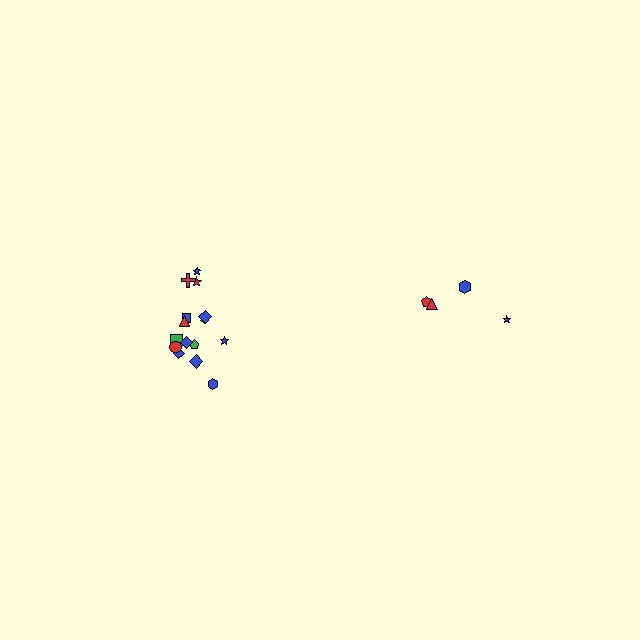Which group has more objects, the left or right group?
The left group.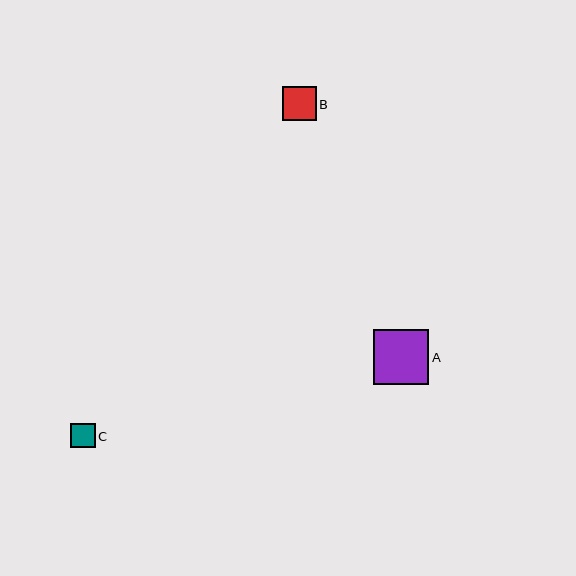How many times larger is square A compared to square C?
Square A is approximately 2.3 times the size of square C.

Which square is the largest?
Square A is the largest with a size of approximately 55 pixels.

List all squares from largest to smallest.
From largest to smallest: A, B, C.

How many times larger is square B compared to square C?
Square B is approximately 1.4 times the size of square C.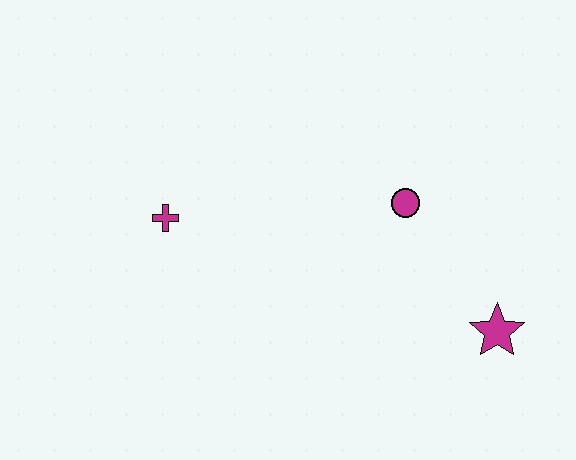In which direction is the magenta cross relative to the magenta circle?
The magenta cross is to the left of the magenta circle.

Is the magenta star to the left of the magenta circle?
No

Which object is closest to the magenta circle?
The magenta star is closest to the magenta circle.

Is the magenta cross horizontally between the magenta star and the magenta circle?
No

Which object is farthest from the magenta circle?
The magenta cross is farthest from the magenta circle.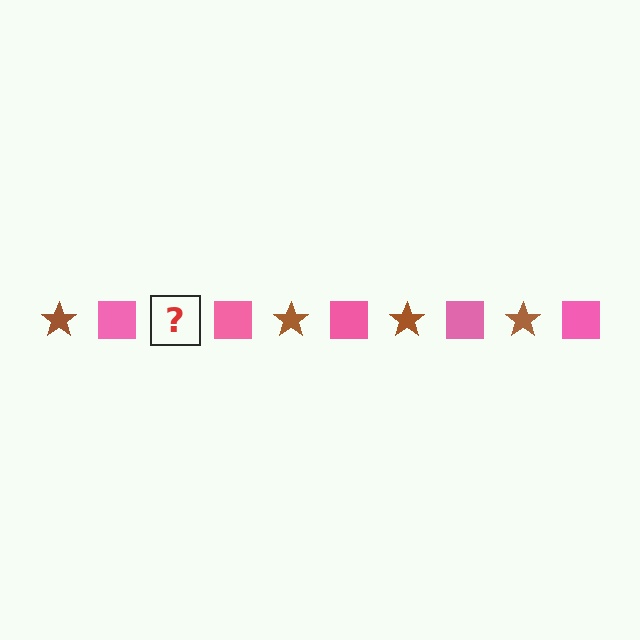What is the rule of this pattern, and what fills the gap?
The rule is that the pattern alternates between brown star and pink square. The gap should be filled with a brown star.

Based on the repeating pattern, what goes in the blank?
The blank should be a brown star.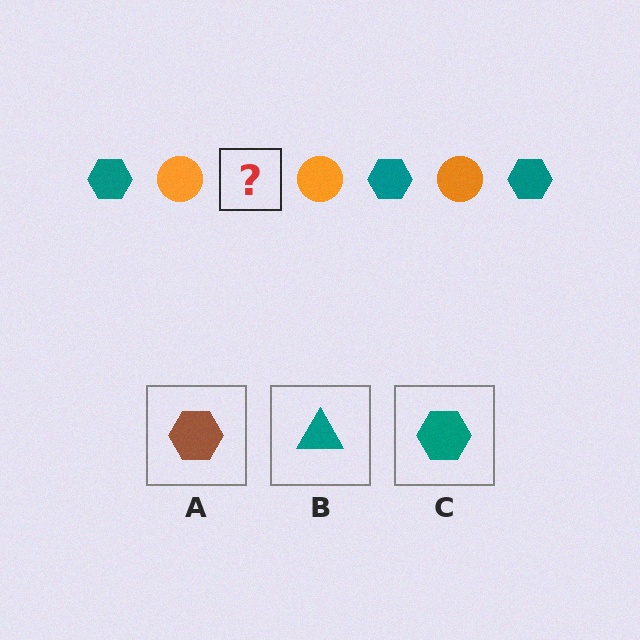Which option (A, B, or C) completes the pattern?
C.